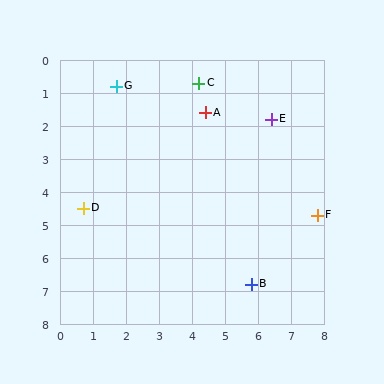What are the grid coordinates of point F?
Point F is at approximately (7.8, 4.7).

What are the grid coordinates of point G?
Point G is at approximately (1.7, 0.8).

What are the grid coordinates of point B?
Point B is at approximately (5.8, 6.8).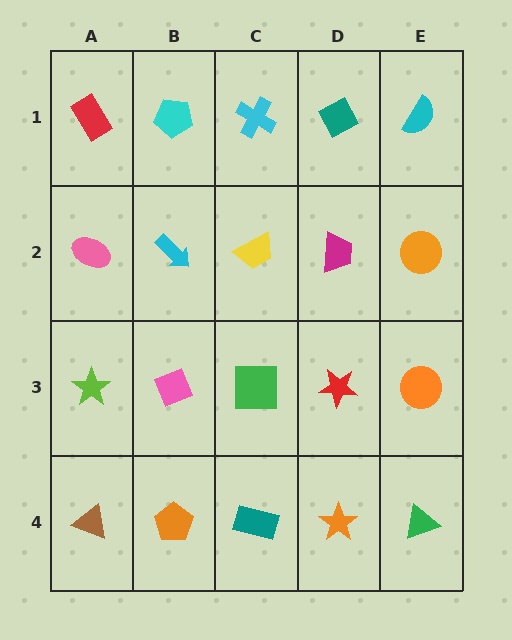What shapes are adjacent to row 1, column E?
An orange circle (row 2, column E), a teal diamond (row 1, column D).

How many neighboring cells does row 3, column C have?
4.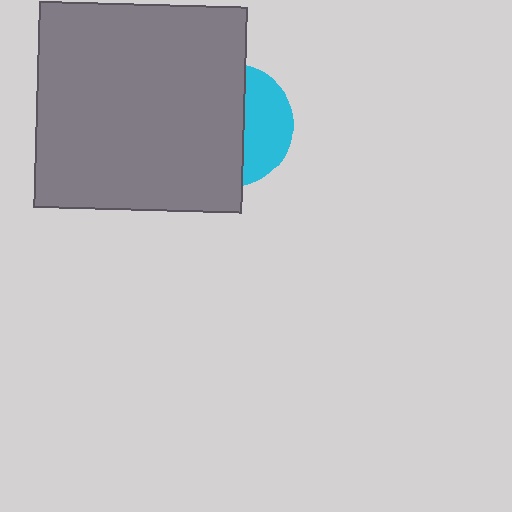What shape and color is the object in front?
The object in front is a gray rectangle.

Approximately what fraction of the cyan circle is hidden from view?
Roughly 63% of the cyan circle is hidden behind the gray rectangle.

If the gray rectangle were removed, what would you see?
You would see the complete cyan circle.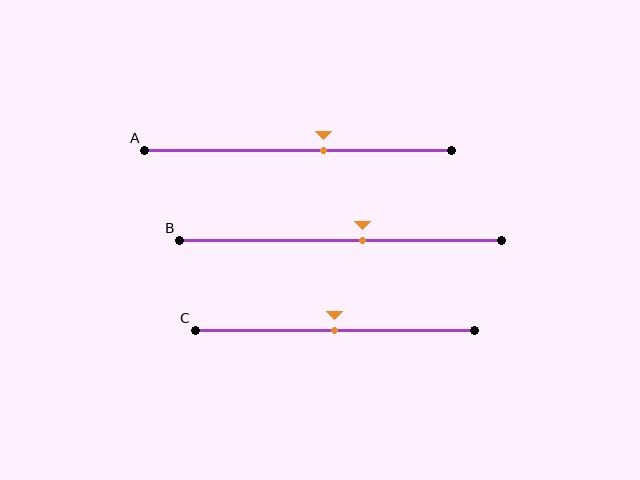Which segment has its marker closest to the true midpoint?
Segment C has its marker closest to the true midpoint.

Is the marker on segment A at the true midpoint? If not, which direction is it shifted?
No, the marker on segment A is shifted to the right by about 8% of the segment length.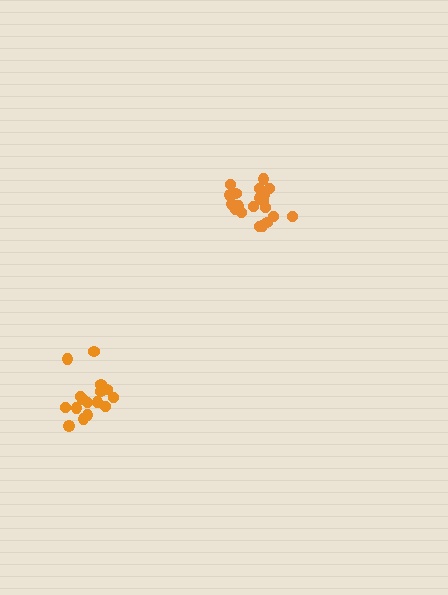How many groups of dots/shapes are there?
There are 2 groups.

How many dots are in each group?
Group 1: 16 dots, Group 2: 20 dots (36 total).